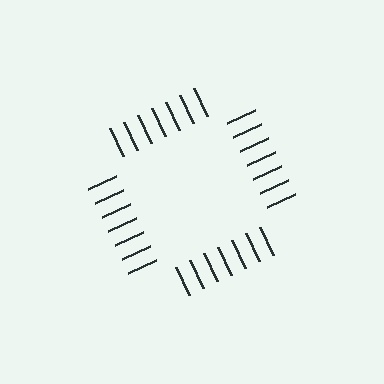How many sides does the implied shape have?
4 sides — the line-ends trace a square.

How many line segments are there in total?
28 — 7 along each of the 4 edges.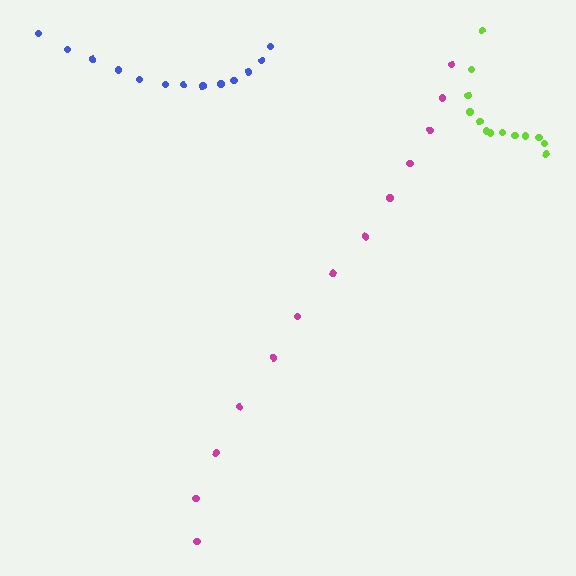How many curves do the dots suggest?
There are 3 distinct paths.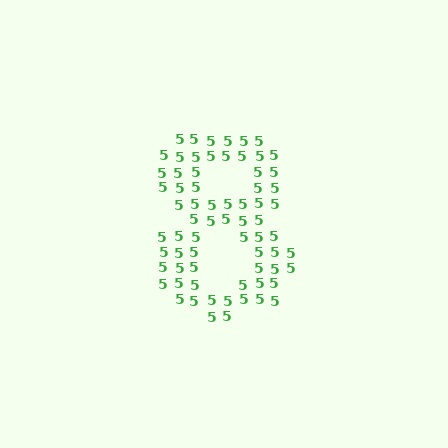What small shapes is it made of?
It is made of small digit 5's.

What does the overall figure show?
The overall figure shows the digit 8.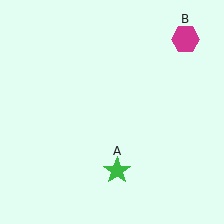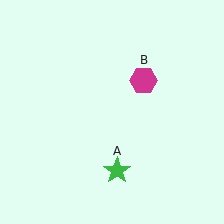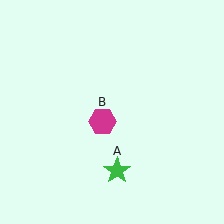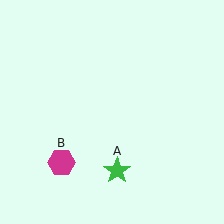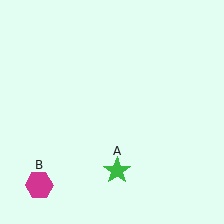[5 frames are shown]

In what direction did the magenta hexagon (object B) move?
The magenta hexagon (object B) moved down and to the left.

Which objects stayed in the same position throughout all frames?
Green star (object A) remained stationary.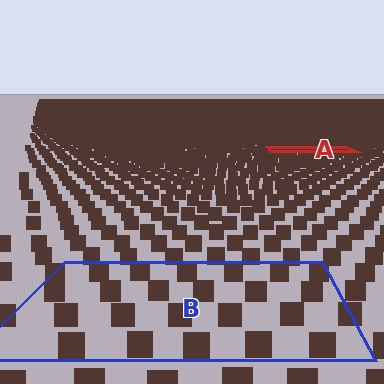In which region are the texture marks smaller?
The texture marks are smaller in region A, because it is farther away.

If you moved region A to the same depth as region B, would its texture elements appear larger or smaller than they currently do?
They would appear larger. At a closer depth, the same texture elements are projected at a bigger on-screen size.